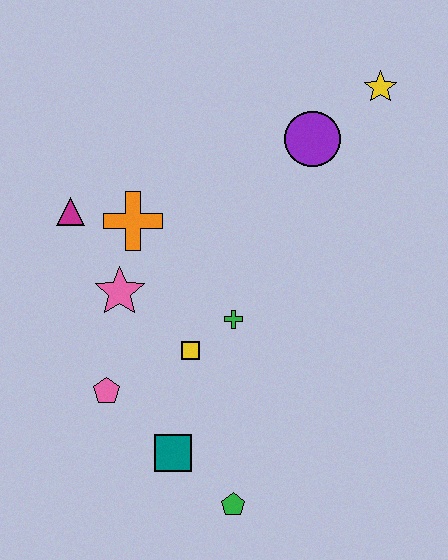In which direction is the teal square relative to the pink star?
The teal square is below the pink star.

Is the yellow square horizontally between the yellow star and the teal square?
Yes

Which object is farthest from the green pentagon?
The yellow star is farthest from the green pentagon.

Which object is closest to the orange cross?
The magenta triangle is closest to the orange cross.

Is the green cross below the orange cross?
Yes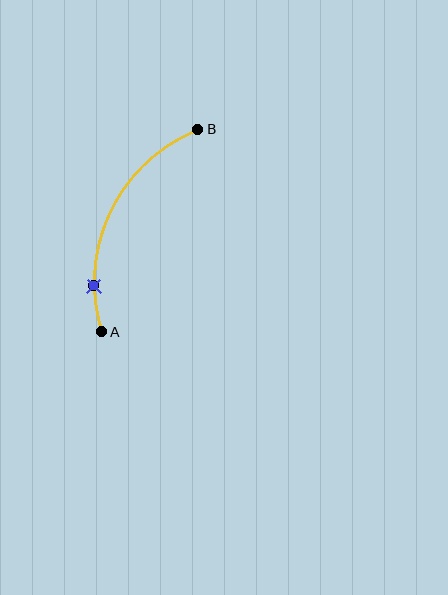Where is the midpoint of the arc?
The arc midpoint is the point on the curve farthest from the straight line joining A and B. It sits to the left of that line.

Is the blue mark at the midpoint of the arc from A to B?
No. The blue mark lies on the arc but is closer to endpoint A. The arc midpoint would be at the point on the curve equidistant along the arc from both A and B.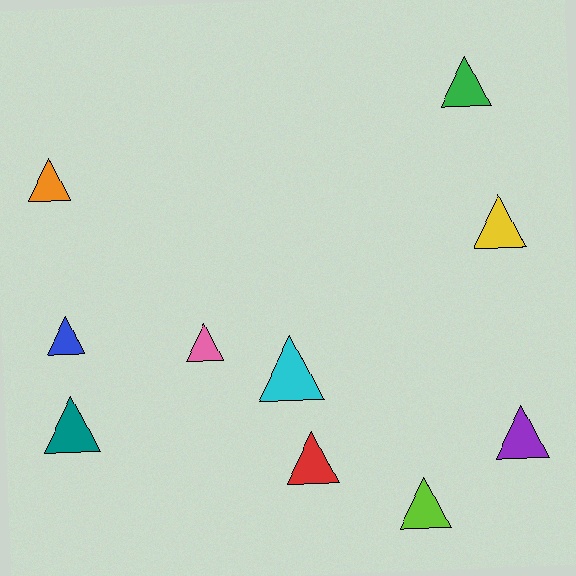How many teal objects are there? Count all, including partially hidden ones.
There is 1 teal object.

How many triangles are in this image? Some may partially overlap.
There are 10 triangles.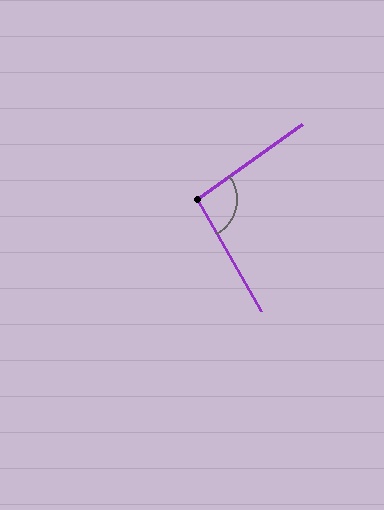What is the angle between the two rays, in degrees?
Approximately 96 degrees.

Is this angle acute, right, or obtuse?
It is obtuse.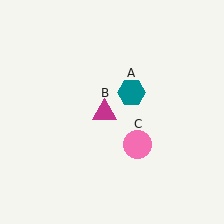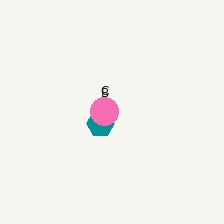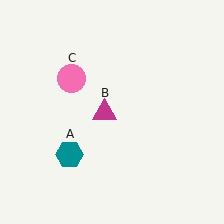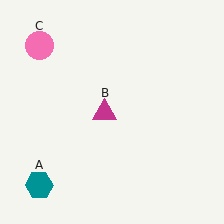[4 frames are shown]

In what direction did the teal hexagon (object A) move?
The teal hexagon (object A) moved down and to the left.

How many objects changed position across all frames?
2 objects changed position: teal hexagon (object A), pink circle (object C).